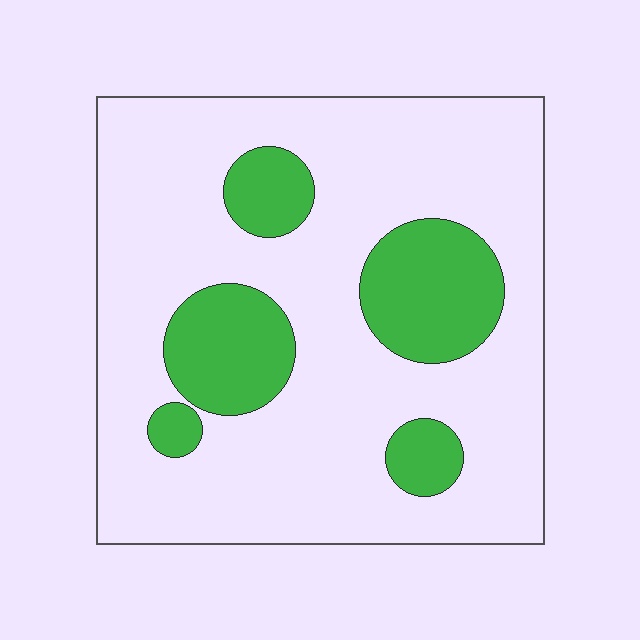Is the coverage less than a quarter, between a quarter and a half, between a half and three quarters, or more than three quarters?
Less than a quarter.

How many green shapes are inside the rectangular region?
5.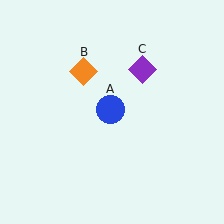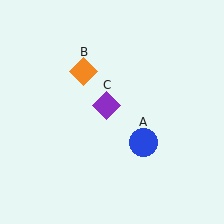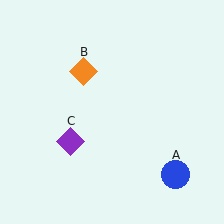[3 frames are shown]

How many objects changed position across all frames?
2 objects changed position: blue circle (object A), purple diamond (object C).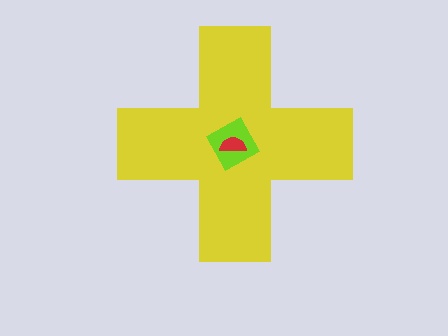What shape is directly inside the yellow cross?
The lime diamond.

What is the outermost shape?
The yellow cross.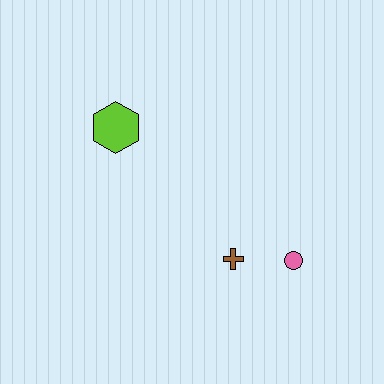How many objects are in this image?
There are 3 objects.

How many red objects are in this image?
There are no red objects.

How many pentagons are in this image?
There are no pentagons.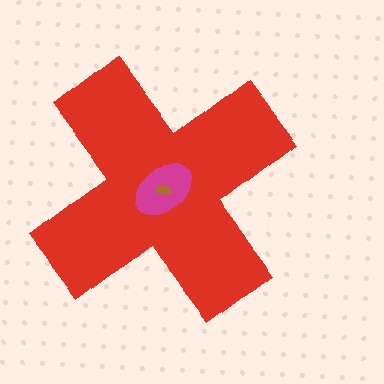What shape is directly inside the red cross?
The magenta ellipse.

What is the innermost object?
The brown semicircle.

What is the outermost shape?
The red cross.